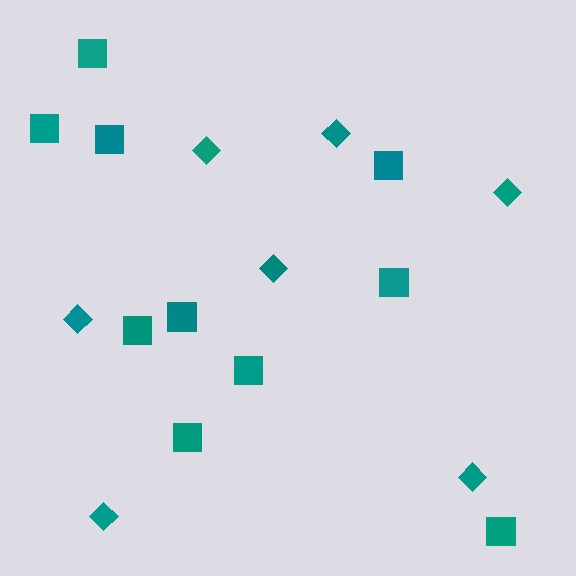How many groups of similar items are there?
There are 2 groups: one group of diamonds (7) and one group of squares (10).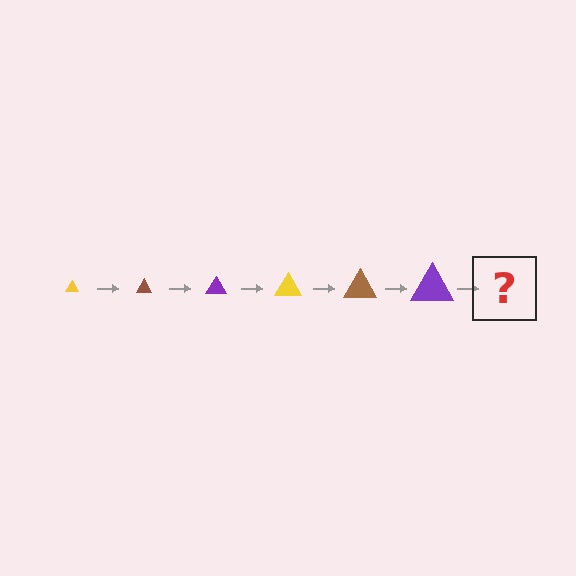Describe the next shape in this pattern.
It should be a yellow triangle, larger than the previous one.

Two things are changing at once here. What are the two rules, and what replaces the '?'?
The two rules are that the triangle grows larger each step and the color cycles through yellow, brown, and purple. The '?' should be a yellow triangle, larger than the previous one.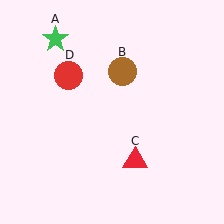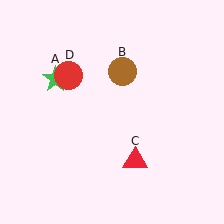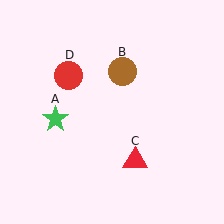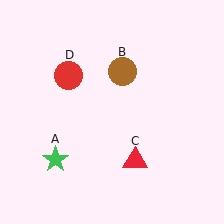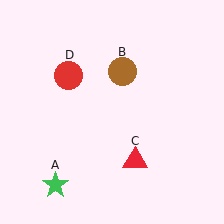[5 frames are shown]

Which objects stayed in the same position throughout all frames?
Brown circle (object B) and red triangle (object C) and red circle (object D) remained stationary.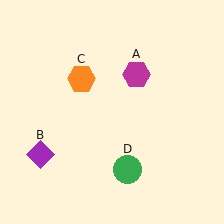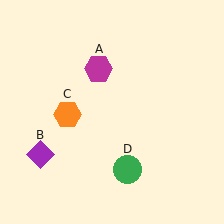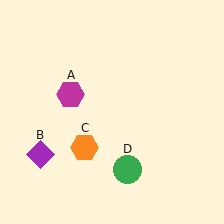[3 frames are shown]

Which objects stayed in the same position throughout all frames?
Purple diamond (object B) and green circle (object D) remained stationary.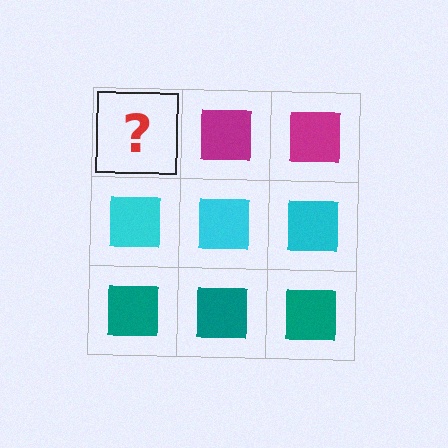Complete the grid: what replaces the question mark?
The question mark should be replaced with a magenta square.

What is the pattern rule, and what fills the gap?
The rule is that each row has a consistent color. The gap should be filled with a magenta square.